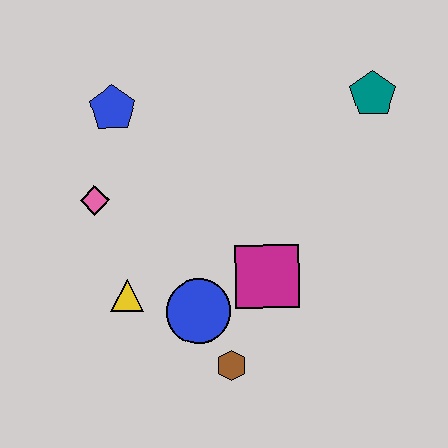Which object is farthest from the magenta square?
The blue pentagon is farthest from the magenta square.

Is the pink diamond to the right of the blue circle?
No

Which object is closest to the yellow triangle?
The blue circle is closest to the yellow triangle.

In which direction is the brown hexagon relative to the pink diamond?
The brown hexagon is below the pink diamond.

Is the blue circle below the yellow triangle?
Yes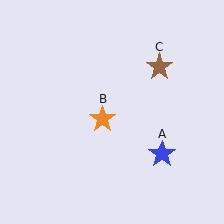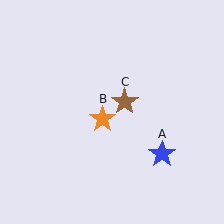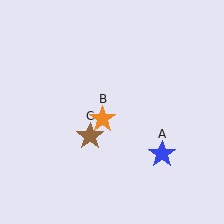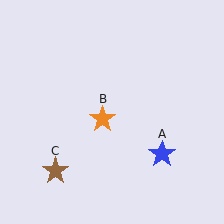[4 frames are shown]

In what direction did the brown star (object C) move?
The brown star (object C) moved down and to the left.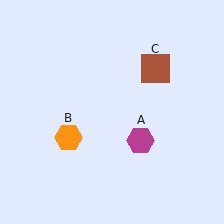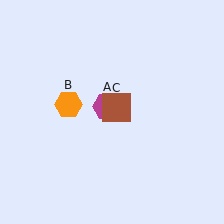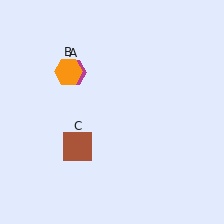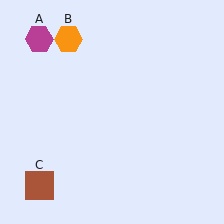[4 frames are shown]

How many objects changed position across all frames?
3 objects changed position: magenta hexagon (object A), orange hexagon (object B), brown square (object C).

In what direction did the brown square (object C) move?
The brown square (object C) moved down and to the left.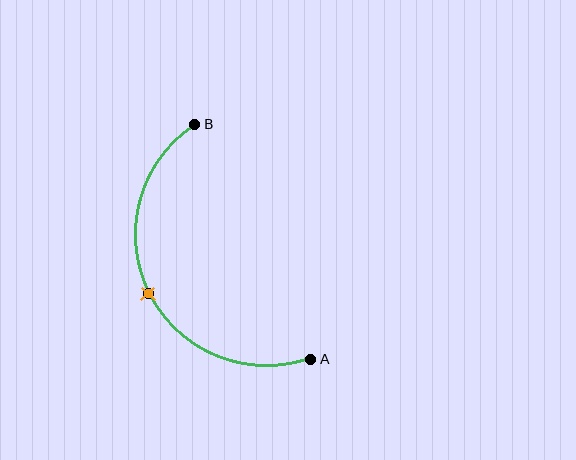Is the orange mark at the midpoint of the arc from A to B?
Yes. The orange mark lies on the arc at equal arc-length from both A and B — it is the arc midpoint.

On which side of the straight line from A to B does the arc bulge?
The arc bulges to the left of the straight line connecting A and B.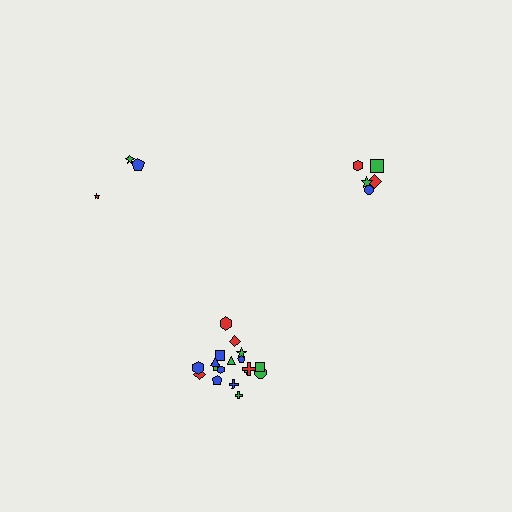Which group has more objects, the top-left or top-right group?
The top-right group.